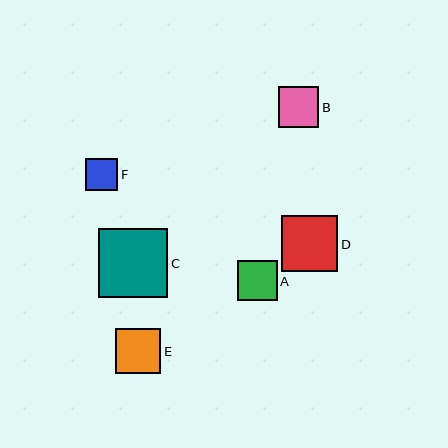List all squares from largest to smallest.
From largest to smallest: C, D, E, B, A, F.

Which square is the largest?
Square C is the largest with a size of approximately 69 pixels.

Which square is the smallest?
Square F is the smallest with a size of approximately 33 pixels.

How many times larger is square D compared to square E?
Square D is approximately 1.2 times the size of square E.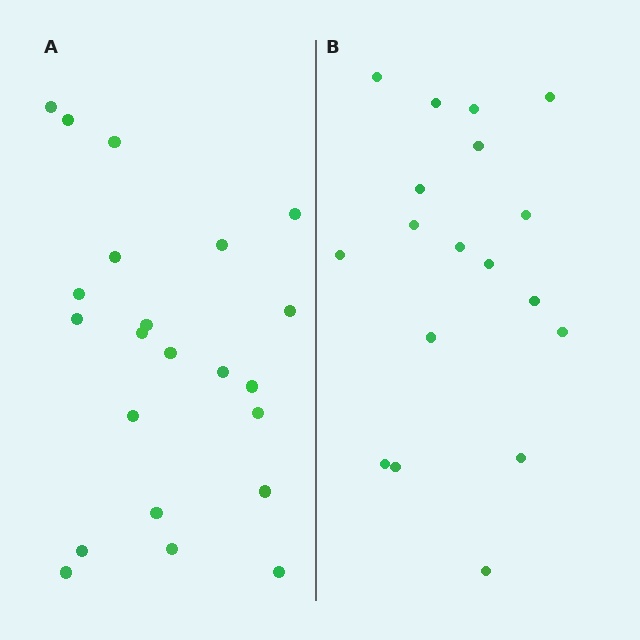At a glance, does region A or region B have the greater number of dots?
Region A (the left region) has more dots.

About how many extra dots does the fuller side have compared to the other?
Region A has about 4 more dots than region B.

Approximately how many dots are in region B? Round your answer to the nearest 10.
About 20 dots. (The exact count is 18, which rounds to 20.)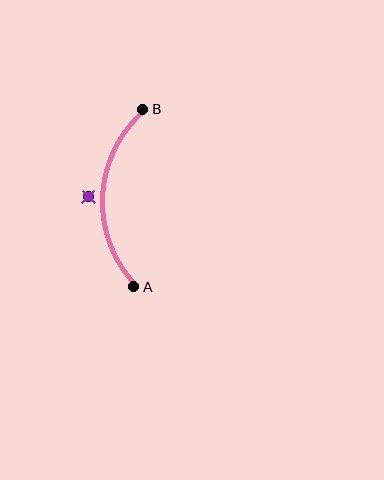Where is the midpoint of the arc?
The arc midpoint is the point on the curve farthest from the straight line joining A and B. It sits to the left of that line.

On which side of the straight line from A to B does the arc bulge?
The arc bulges to the left of the straight line connecting A and B.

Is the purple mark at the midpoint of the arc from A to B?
No — the purple mark does not lie on the arc at all. It sits slightly outside the curve.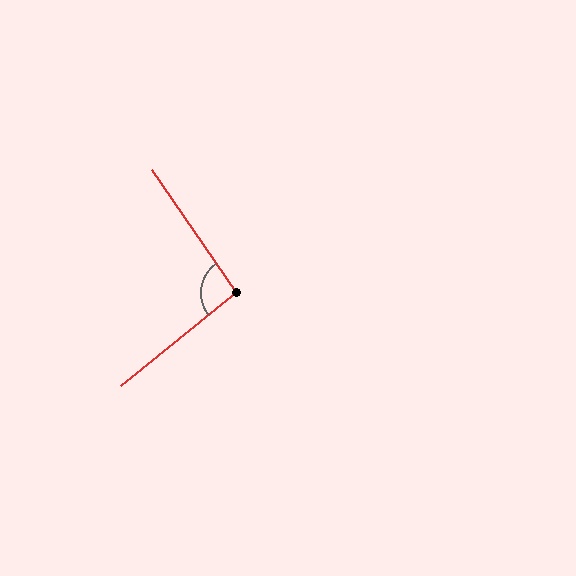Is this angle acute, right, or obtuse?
It is approximately a right angle.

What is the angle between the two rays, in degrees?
Approximately 94 degrees.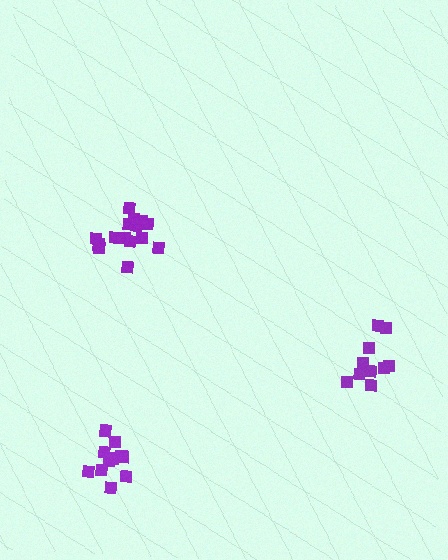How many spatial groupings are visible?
There are 3 spatial groupings.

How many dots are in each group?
Group 1: 15 dots, Group 2: 10 dots, Group 3: 11 dots (36 total).